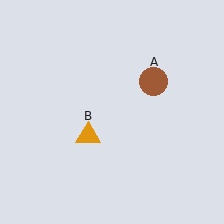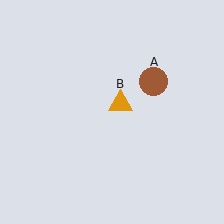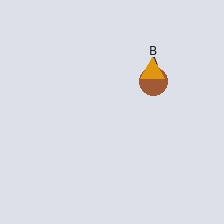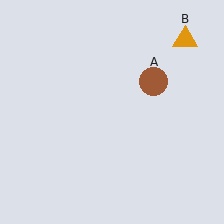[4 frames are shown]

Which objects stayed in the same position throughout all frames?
Brown circle (object A) remained stationary.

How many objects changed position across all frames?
1 object changed position: orange triangle (object B).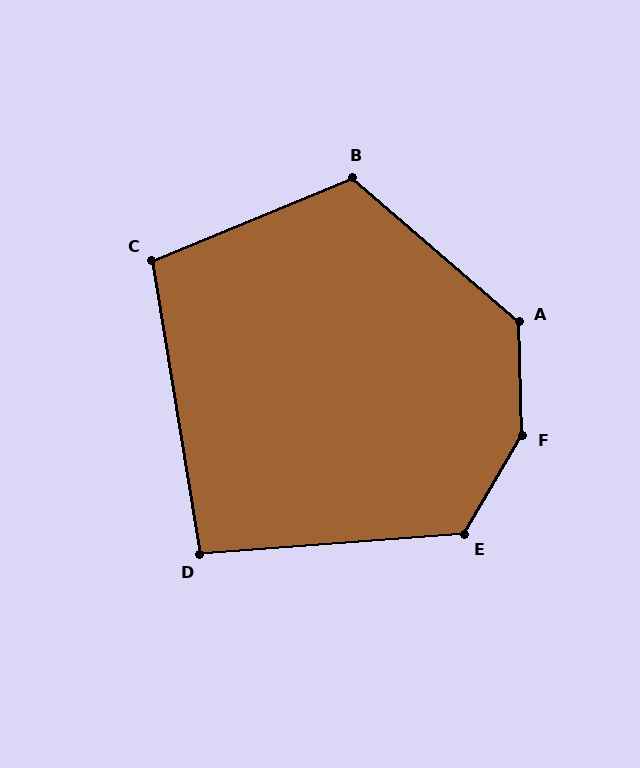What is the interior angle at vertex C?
Approximately 103 degrees (obtuse).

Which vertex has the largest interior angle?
F, at approximately 148 degrees.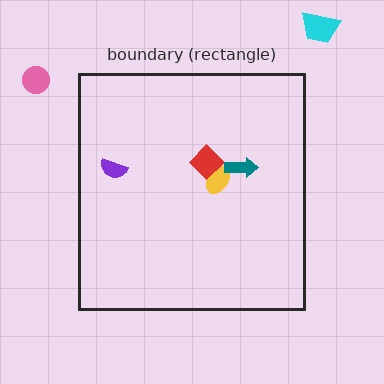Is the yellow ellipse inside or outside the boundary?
Inside.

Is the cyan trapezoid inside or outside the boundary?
Outside.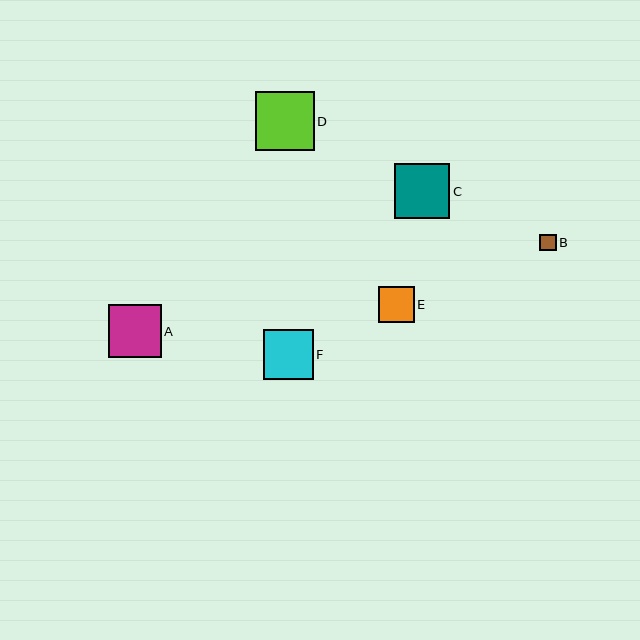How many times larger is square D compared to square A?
Square D is approximately 1.1 times the size of square A.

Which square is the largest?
Square D is the largest with a size of approximately 58 pixels.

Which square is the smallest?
Square B is the smallest with a size of approximately 16 pixels.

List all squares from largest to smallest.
From largest to smallest: D, C, A, F, E, B.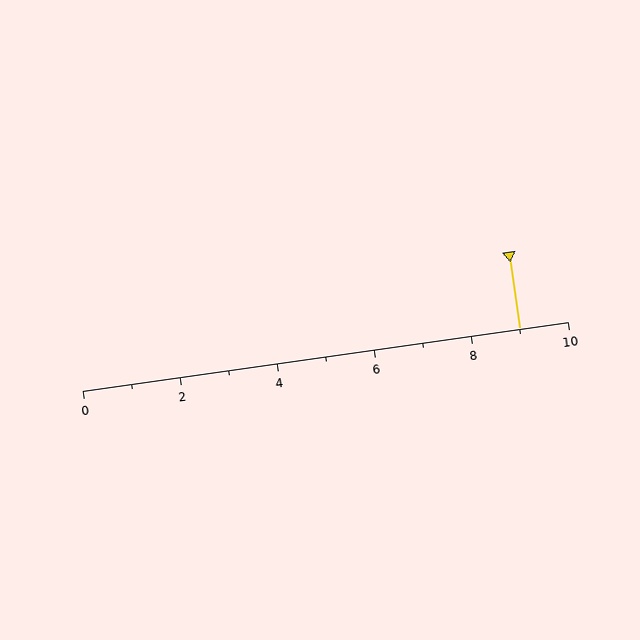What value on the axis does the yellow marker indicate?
The marker indicates approximately 9.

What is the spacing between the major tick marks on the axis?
The major ticks are spaced 2 apart.